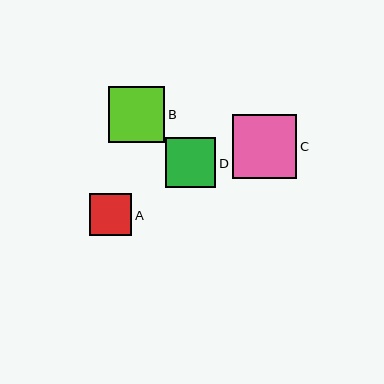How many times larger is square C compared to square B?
Square C is approximately 1.2 times the size of square B.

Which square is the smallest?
Square A is the smallest with a size of approximately 42 pixels.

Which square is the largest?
Square C is the largest with a size of approximately 65 pixels.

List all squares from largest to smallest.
From largest to smallest: C, B, D, A.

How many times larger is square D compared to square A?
Square D is approximately 1.2 times the size of square A.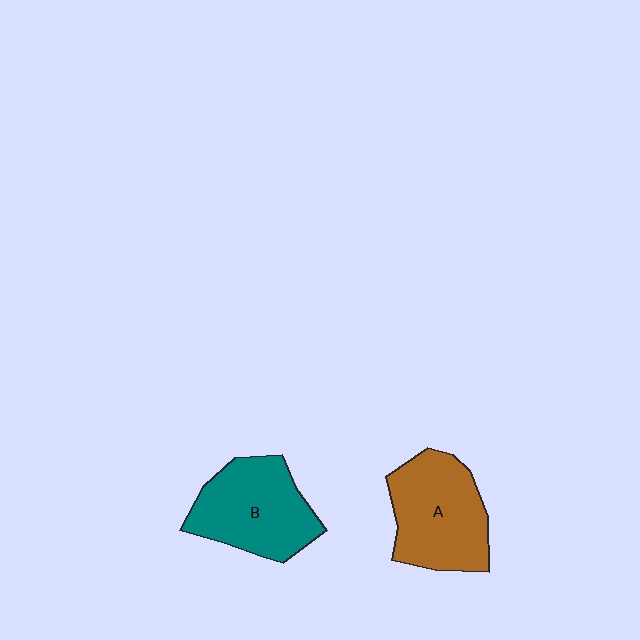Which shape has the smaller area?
Shape B (teal).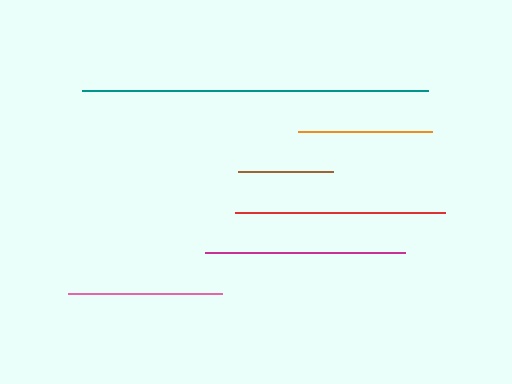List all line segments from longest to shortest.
From longest to shortest: teal, red, magenta, pink, orange, brown.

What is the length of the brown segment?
The brown segment is approximately 94 pixels long.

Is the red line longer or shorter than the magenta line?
The red line is longer than the magenta line.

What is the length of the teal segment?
The teal segment is approximately 345 pixels long.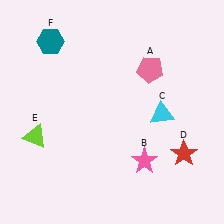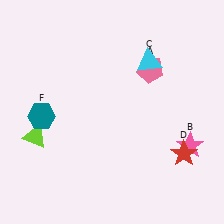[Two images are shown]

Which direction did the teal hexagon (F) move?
The teal hexagon (F) moved down.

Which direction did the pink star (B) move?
The pink star (B) moved right.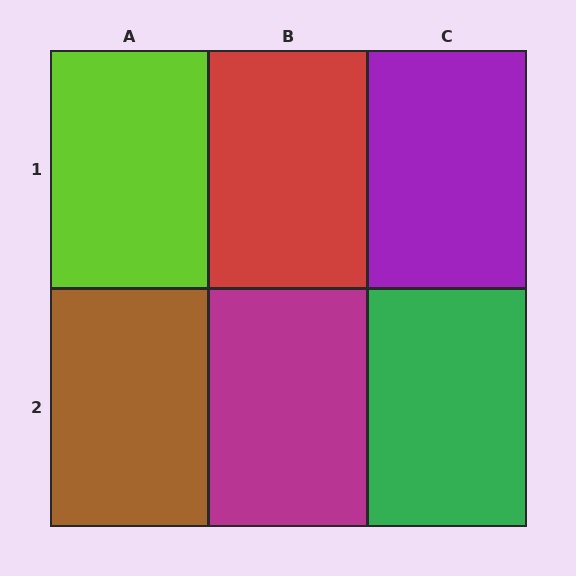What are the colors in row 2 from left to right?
Brown, magenta, green.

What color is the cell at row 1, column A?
Lime.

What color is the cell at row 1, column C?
Purple.